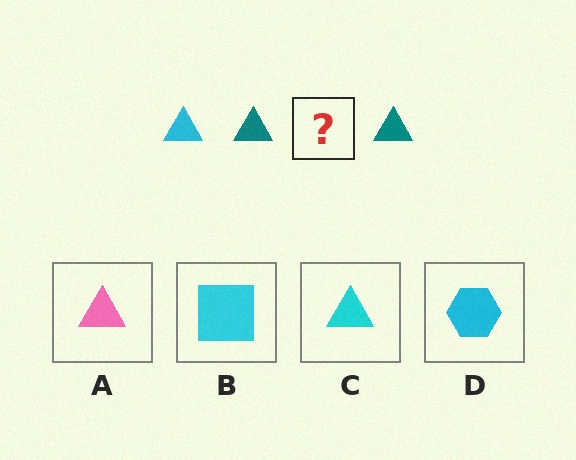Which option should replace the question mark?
Option C.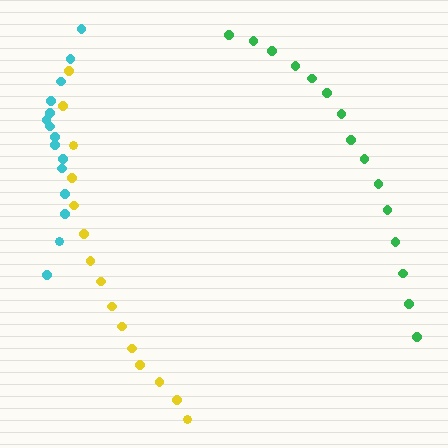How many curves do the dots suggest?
There are 3 distinct paths.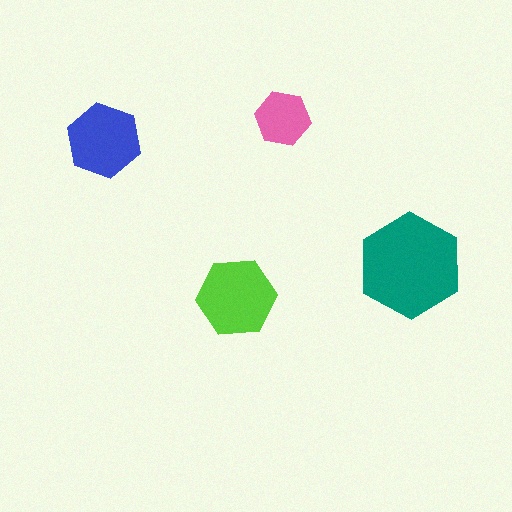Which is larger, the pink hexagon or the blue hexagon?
The blue one.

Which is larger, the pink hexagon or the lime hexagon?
The lime one.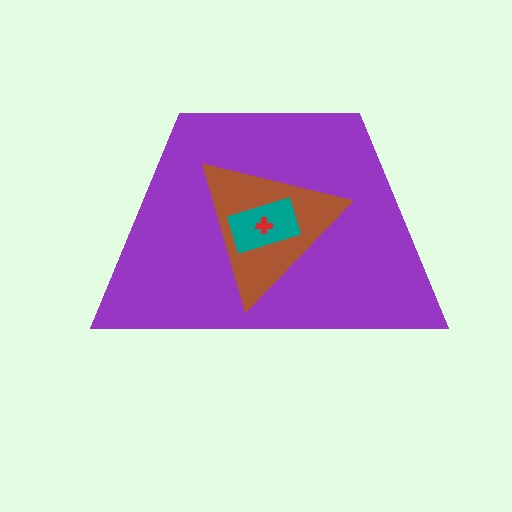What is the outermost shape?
The purple trapezoid.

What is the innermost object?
The red cross.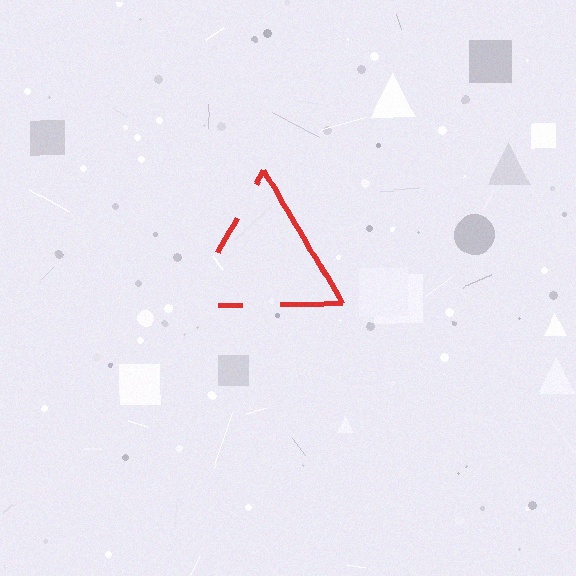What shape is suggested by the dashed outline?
The dashed outline suggests a triangle.